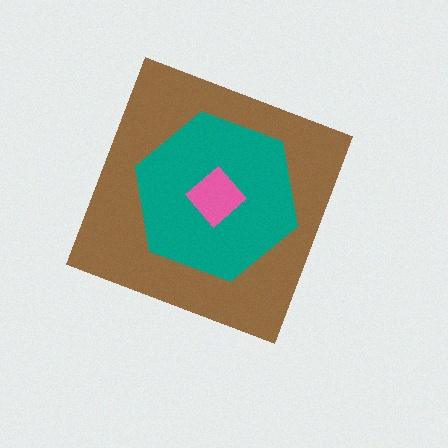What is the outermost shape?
The brown diamond.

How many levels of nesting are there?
3.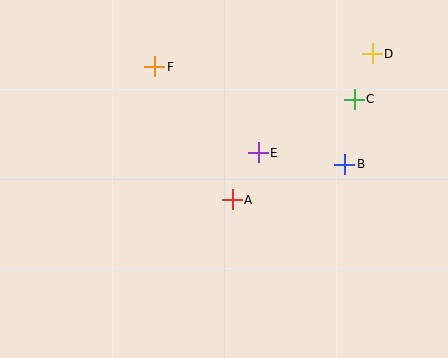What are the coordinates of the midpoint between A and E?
The midpoint between A and E is at (245, 176).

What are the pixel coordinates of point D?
Point D is at (372, 54).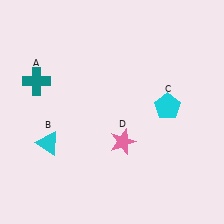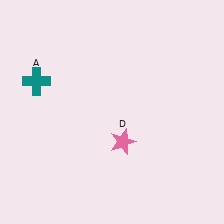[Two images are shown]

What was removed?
The cyan pentagon (C), the cyan triangle (B) were removed in Image 2.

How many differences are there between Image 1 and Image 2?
There are 2 differences between the two images.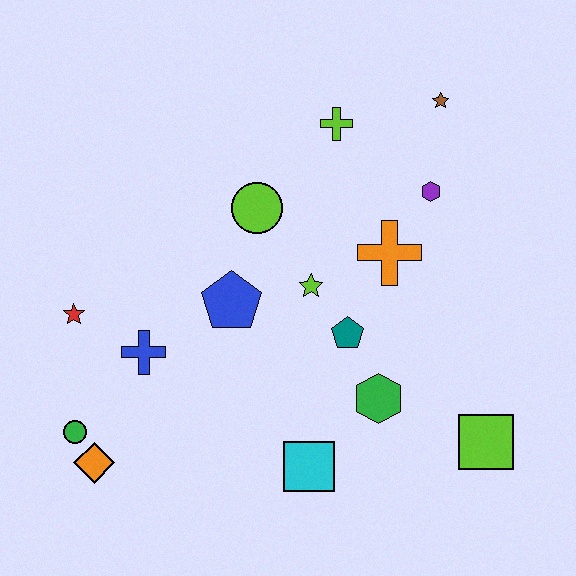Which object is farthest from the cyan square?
The brown star is farthest from the cyan square.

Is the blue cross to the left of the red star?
No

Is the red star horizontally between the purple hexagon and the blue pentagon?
No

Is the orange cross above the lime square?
Yes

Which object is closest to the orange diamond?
The green circle is closest to the orange diamond.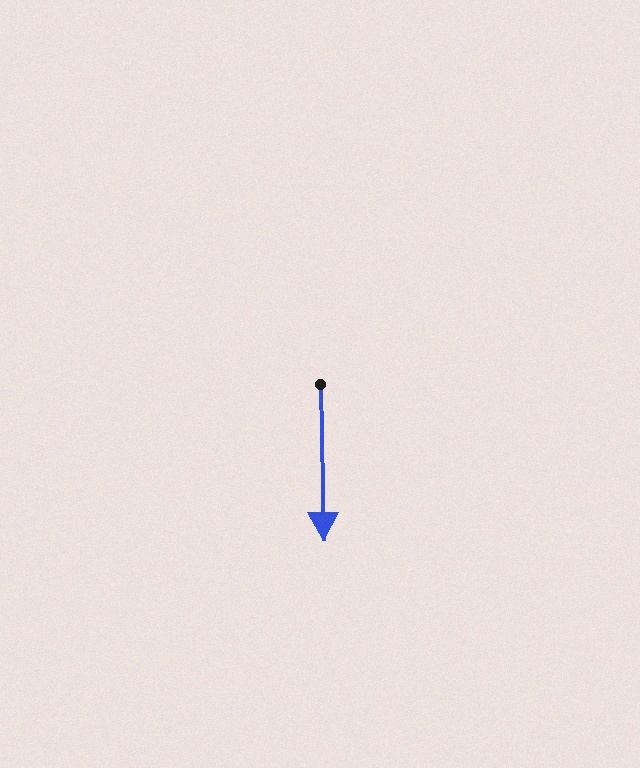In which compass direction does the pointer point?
South.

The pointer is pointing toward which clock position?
Roughly 6 o'clock.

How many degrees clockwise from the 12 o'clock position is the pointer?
Approximately 179 degrees.